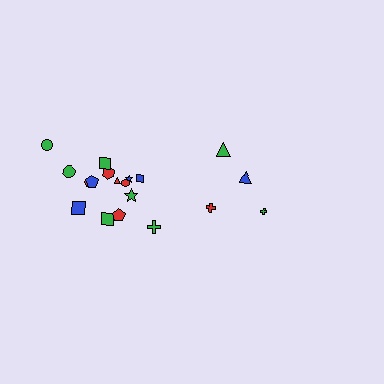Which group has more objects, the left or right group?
The left group.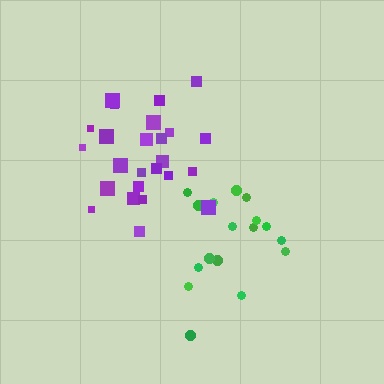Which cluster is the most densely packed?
Purple.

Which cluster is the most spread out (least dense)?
Green.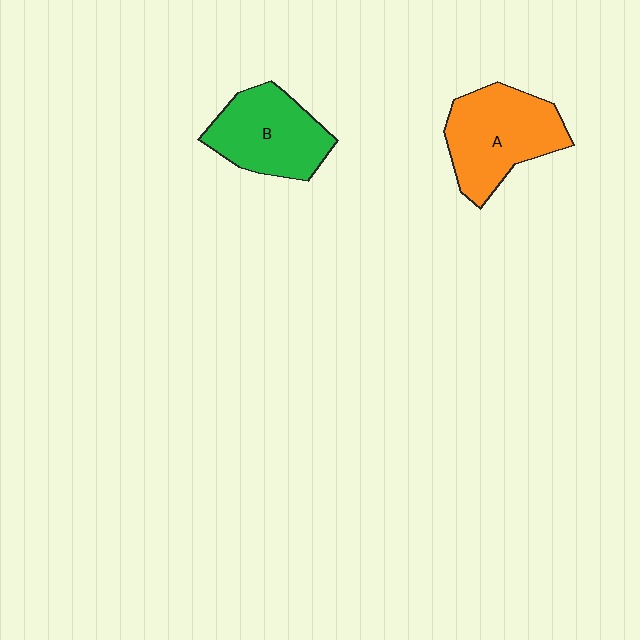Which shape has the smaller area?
Shape B (green).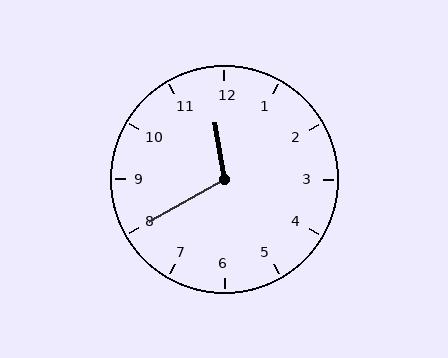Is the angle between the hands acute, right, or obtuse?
It is obtuse.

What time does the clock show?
11:40.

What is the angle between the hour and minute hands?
Approximately 110 degrees.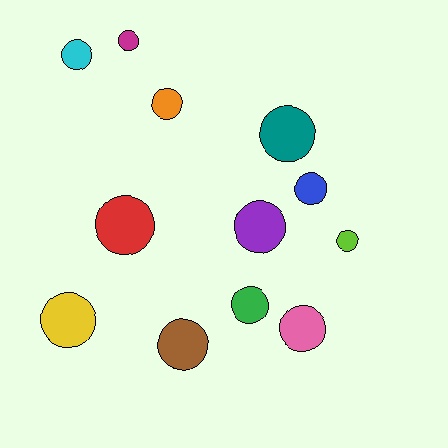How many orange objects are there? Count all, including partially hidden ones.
There is 1 orange object.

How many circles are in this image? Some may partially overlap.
There are 12 circles.